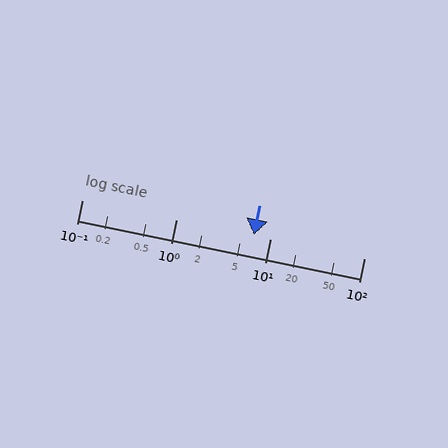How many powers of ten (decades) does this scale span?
The scale spans 3 decades, from 0.1 to 100.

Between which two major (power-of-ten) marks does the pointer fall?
The pointer is between 1 and 10.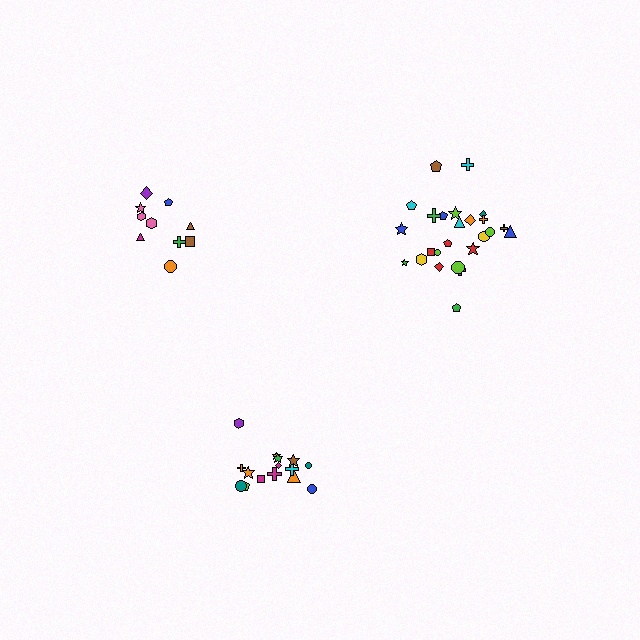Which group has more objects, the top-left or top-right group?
The top-right group.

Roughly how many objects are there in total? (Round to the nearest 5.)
Roughly 50 objects in total.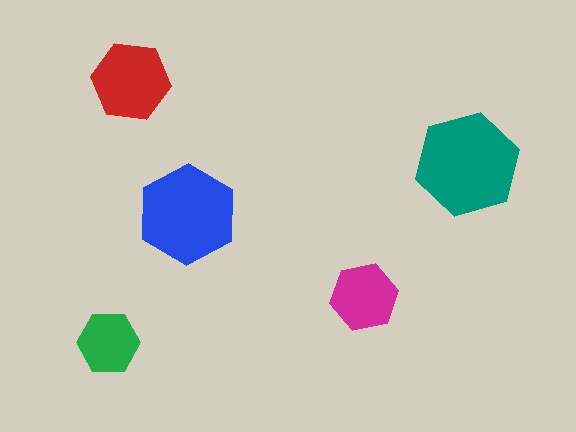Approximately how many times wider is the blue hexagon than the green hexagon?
About 1.5 times wider.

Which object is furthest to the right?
The teal hexagon is rightmost.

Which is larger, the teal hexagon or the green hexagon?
The teal one.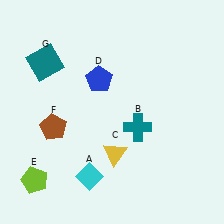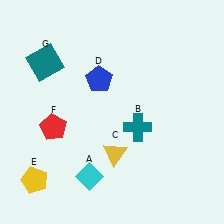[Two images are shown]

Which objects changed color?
E changed from lime to yellow. F changed from brown to red.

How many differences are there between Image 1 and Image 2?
There are 2 differences between the two images.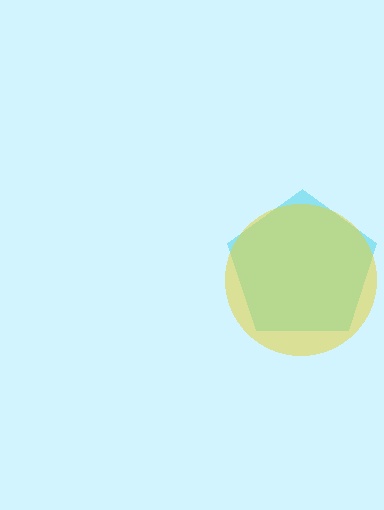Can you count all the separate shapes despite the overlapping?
Yes, there are 2 separate shapes.